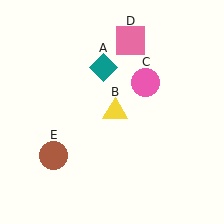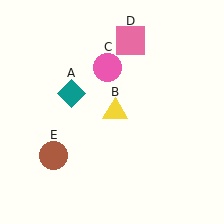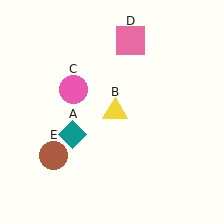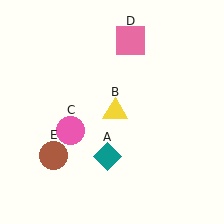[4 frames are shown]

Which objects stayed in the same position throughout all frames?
Yellow triangle (object B) and pink square (object D) and brown circle (object E) remained stationary.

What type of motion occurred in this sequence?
The teal diamond (object A), pink circle (object C) rotated counterclockwise around the center of the scene.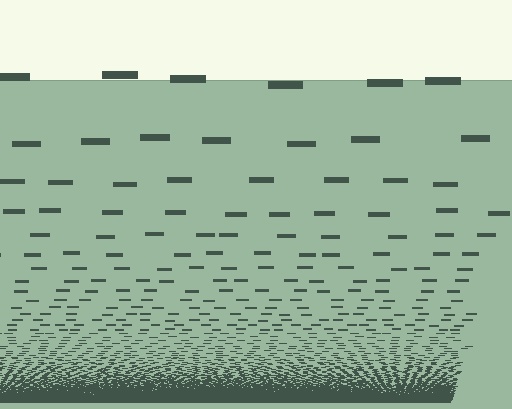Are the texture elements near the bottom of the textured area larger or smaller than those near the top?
Smaller. The gradient is inverted — elements near the bottom are smaller and denser.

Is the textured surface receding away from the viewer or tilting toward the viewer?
The surface appears to tilt toward the viewer. Texture elements get larger and sparser toward the top.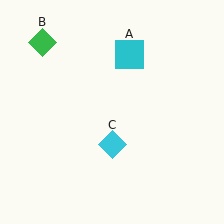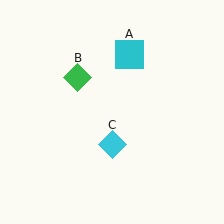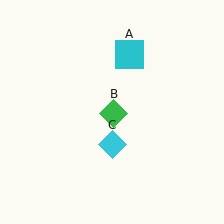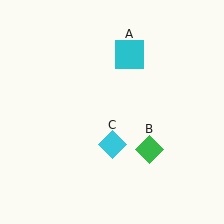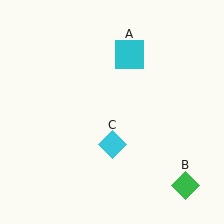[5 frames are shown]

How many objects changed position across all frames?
1 object changed position: green diamond (object B).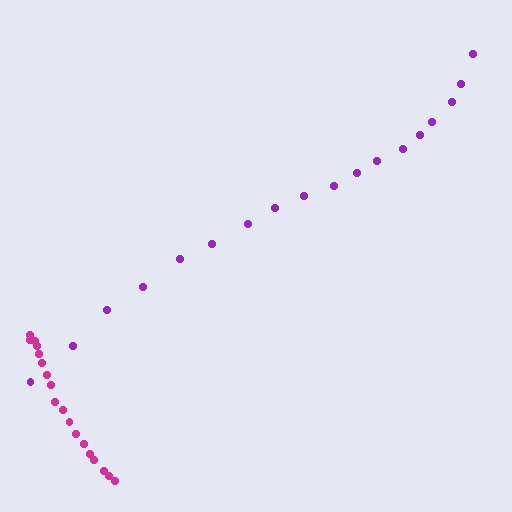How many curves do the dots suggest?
There are 2 distinct paths.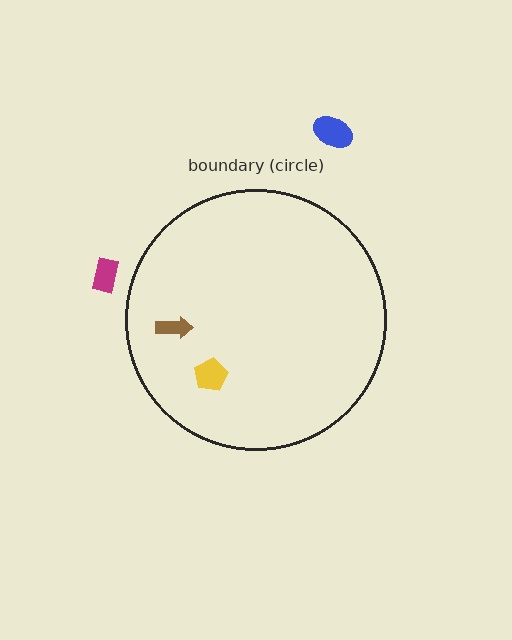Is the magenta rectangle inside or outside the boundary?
Outside.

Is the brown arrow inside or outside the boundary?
Inside.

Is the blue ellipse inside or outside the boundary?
Outside.